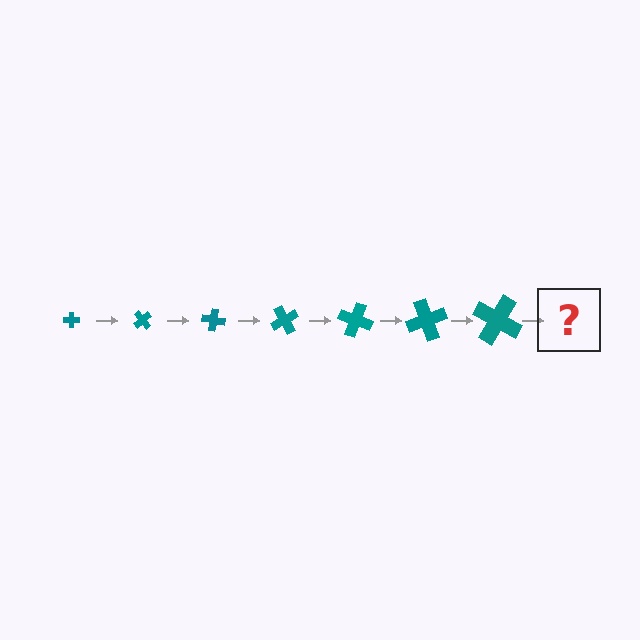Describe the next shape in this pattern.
It should be a cross, larger than the previous one and rotated 350 degrees from the start.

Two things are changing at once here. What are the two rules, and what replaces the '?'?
The two rules are that the cross grows larger each step and it rotates 50 degrees each step. The '?' should be a cross, larger than the previous one and rotated 350 degrees from the start.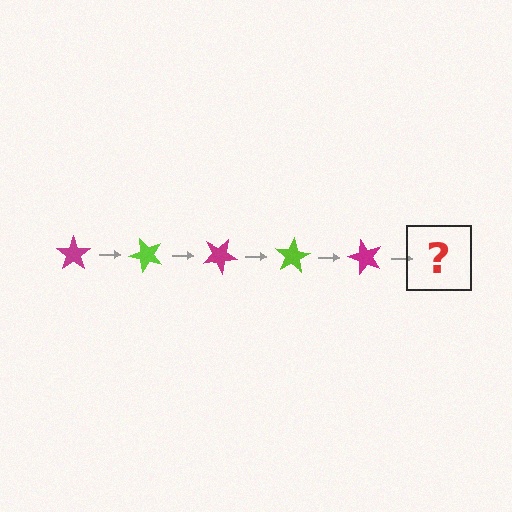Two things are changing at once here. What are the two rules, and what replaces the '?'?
The two rules are that it rotates 50 degrees each step and the color cycles through magenta and lime. The '?' should be a lime star, rotated 250 degrees from the start.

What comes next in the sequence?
The next element should be a lime star, rotated 250 degrees from the start.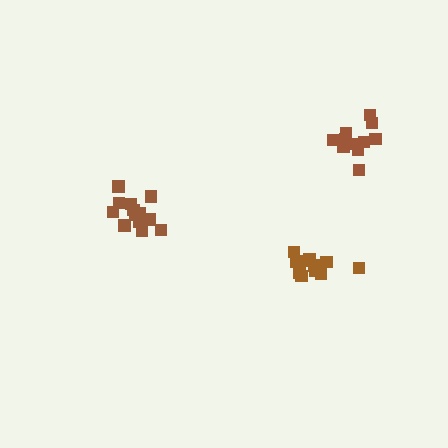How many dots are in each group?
Group 1: 14 dots, Group 2: 11 dots, Group 3: 13 dots (38 total).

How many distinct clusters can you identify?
There are 3 distinct clusters.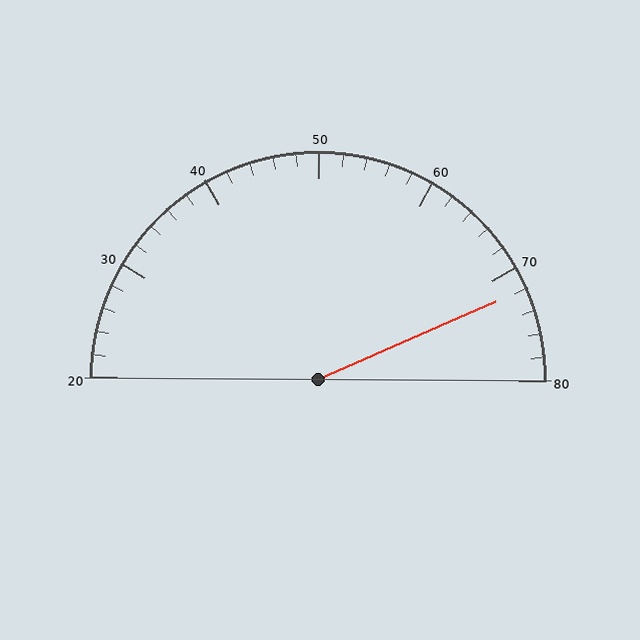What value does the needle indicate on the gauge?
The needle indicates approximately 72.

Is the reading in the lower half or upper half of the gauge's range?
The reading is in the upper half of the range (20 to 80).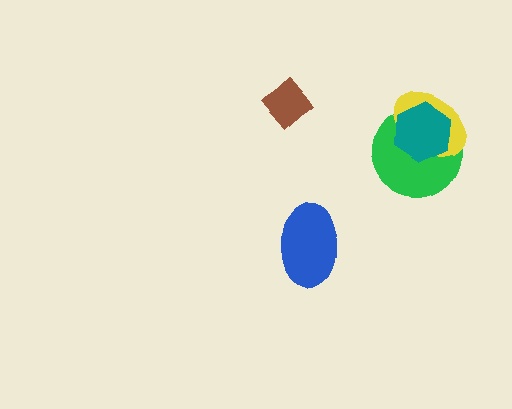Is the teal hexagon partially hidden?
No, no other shape covers it.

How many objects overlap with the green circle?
2 objects overlap with the green circle.